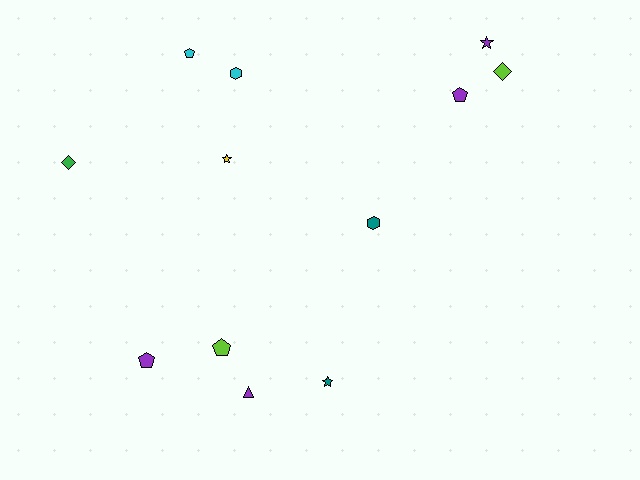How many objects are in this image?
There are 12 objects.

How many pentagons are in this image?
There are 4 pentagons.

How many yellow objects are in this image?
There is 1 yellow object.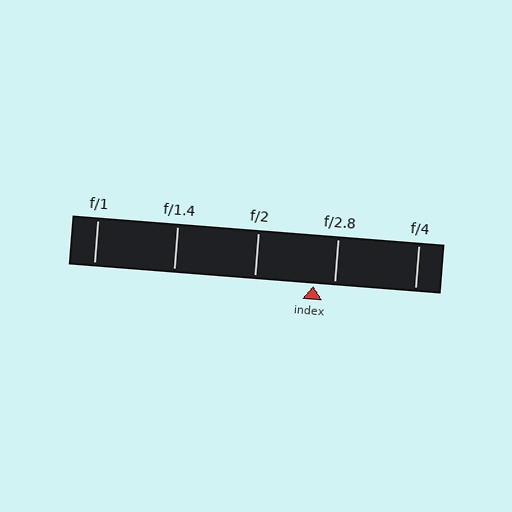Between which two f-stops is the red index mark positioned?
The index mark is between f/2 and f/2.8.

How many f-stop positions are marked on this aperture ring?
There are 5 f-stop positions marked.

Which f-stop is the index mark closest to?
The index mark is closest to f/2.8.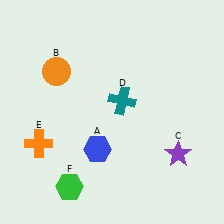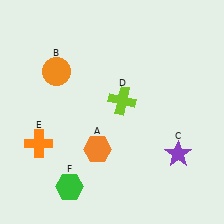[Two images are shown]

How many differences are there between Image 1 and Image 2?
There are 2 differences between the two images.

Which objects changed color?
A changed from blue to orange. D changed from teal to lime.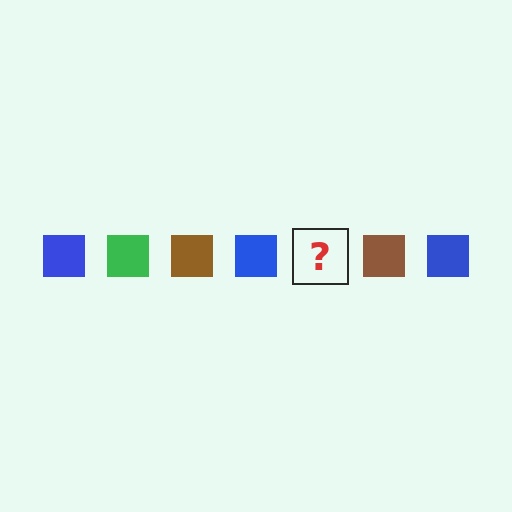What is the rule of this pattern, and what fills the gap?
The rule is that the pattern cycles through blue, green, brown squares. The gap should be filled with a green square.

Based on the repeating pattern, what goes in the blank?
The blank should be a green square.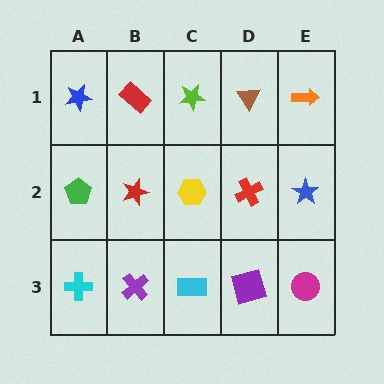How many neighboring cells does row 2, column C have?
4.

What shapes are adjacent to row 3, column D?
A red cross (row 2, column D), a cyan rectangle (row 3, column C), a magenta circle (row 3, column E).